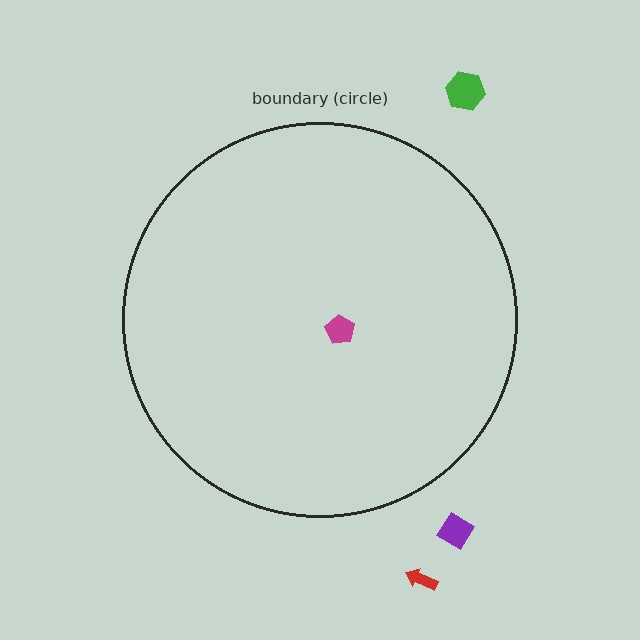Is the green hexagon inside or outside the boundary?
Outside.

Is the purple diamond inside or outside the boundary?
Outside.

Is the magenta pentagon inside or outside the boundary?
Inside.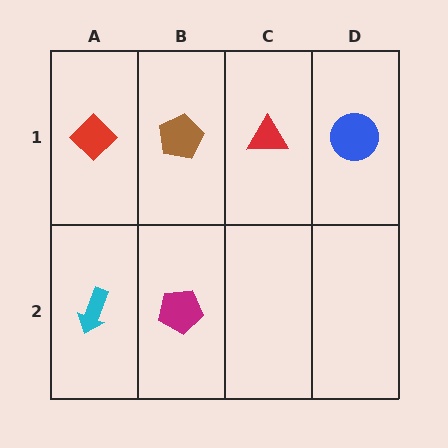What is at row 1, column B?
A brown pentagon.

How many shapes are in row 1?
4 shapes.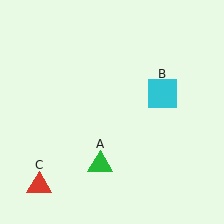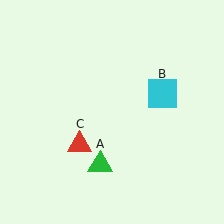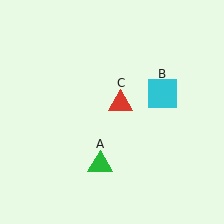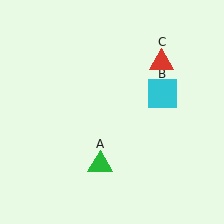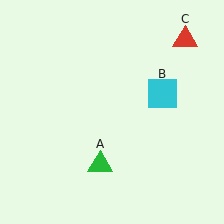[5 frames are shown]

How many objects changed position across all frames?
1 object changed position: red triangle (object C).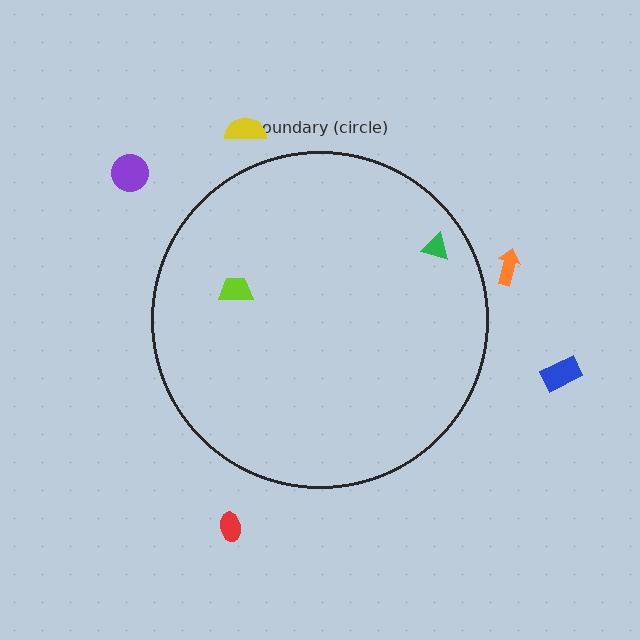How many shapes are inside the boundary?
2 inside, 5 outside.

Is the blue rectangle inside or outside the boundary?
Outside.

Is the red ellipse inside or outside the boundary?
Outside.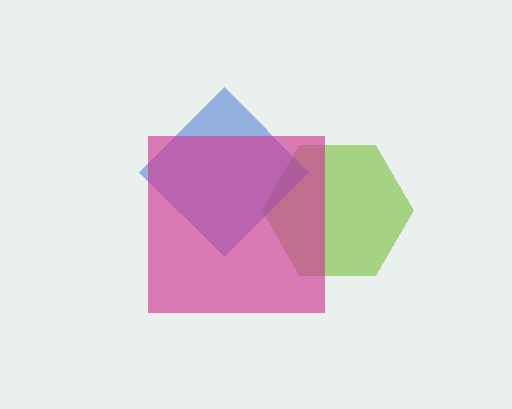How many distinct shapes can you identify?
There are 3 distinct shapes: a lime hexagon, a blue diamond, a magenta square.